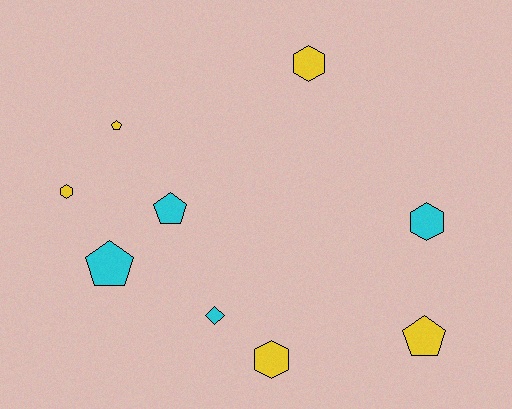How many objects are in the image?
There are 9 objects.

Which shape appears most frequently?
Hexagon, with 4 objects.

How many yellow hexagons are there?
There are 3 yellow hexagons.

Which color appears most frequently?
Yellow, with 5 objects.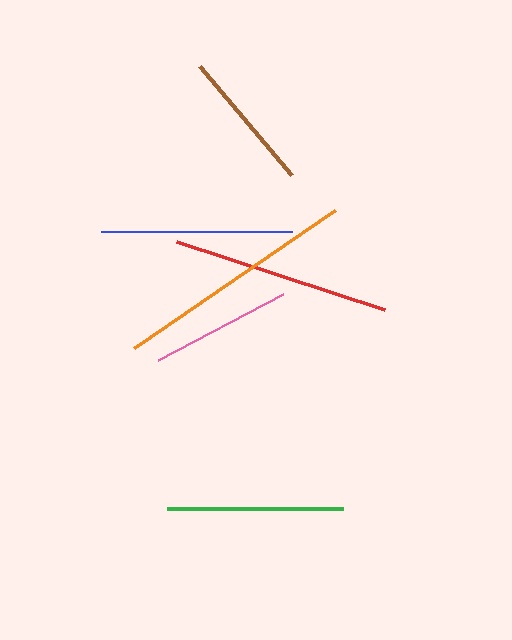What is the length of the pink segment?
The pink segment is approximately 141 pixels long.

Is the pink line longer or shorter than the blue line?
The blue line is longer than the pink line.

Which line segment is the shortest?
The pink line is the shortest at approximately 141 pixels.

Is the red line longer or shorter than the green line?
The red line is longer than the green line.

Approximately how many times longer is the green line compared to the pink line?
The green line is approximately 1.2 times the length of the pink line.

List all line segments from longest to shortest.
From longest to shortest: orange, red, blue, green, brown, pink.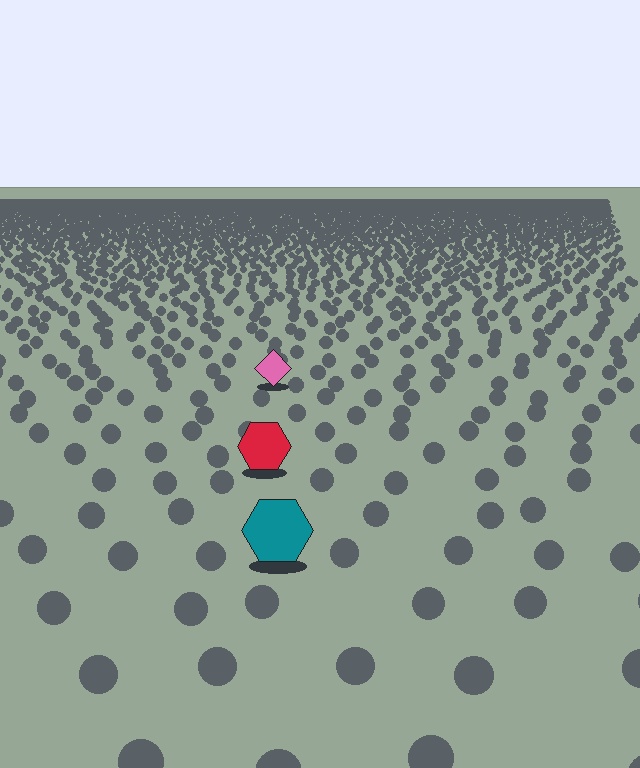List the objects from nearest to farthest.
From nearest to farthest: the teal hexagon, the red hexagon, the pink diamond.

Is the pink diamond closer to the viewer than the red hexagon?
No. The red hexagon is closer — you can tell from the texture gradient: the ground texture is coarser near it.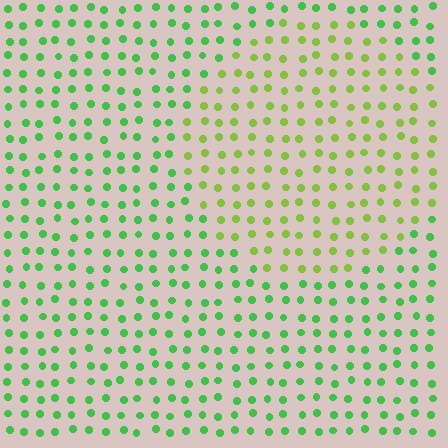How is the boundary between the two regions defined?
The boundary is defined purely by a slight shift in hue (about 36 degrees). Spacing, size, and orientation are identical on both sides.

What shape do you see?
I see a circle.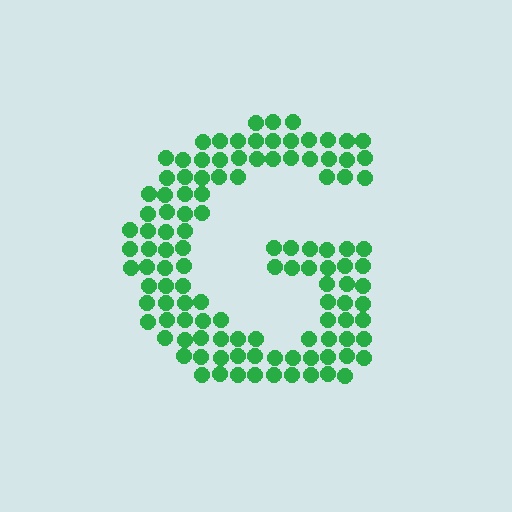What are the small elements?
The small elements are circles.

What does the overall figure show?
The overall figure shows the letter G.